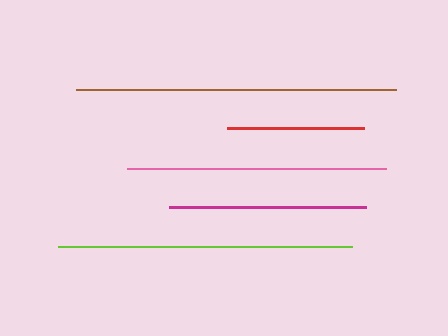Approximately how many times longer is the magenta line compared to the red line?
The magenta line is approximately 1.4 times the length of the red line.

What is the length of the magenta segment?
The magenta segment is approximately 197 pixels long.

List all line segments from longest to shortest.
From longest to shortest: brown, lime, pink, magenta, red.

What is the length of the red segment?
The red segment is approximately 137 pixels long.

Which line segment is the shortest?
The red line is the shortest at approximately 137 pixels.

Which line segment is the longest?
The brown line is the longest at approximately 320 pixels.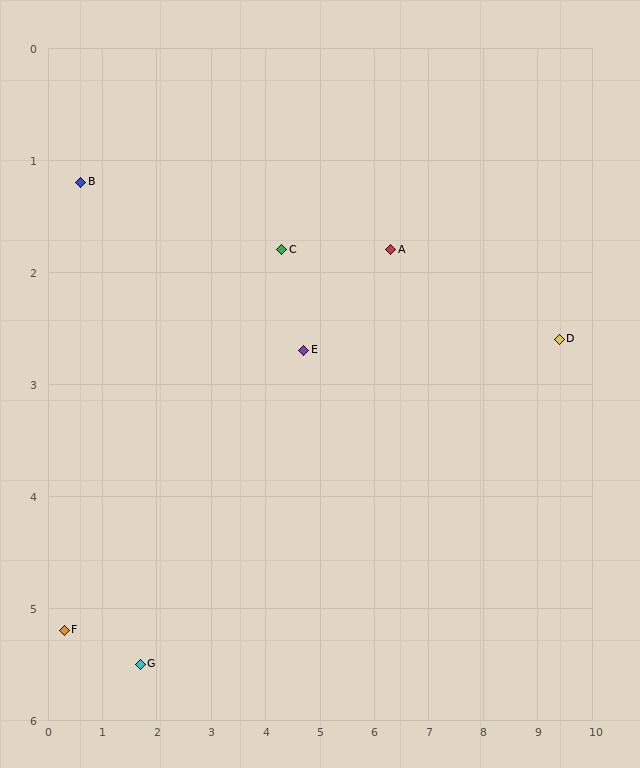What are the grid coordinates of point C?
Point C is at approximately (4.3, 1.8).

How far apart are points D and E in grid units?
Points D and E are about 4.7 grid units apart.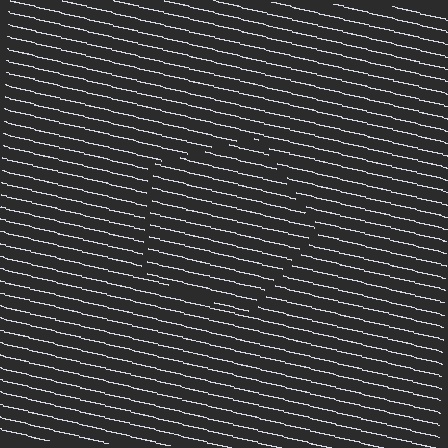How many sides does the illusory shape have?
5 sides — the line-ends trace a pentagon.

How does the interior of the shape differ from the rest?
The interior of the shape contains the same grating, shifted by half a period — the contour is defined by the phase discontinuity where line-ends from the inner and outer gratings abut.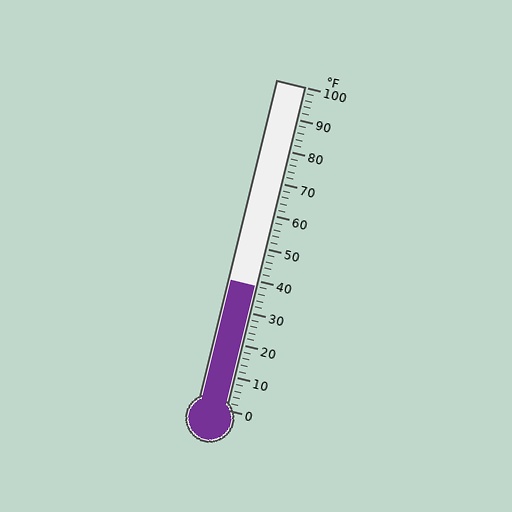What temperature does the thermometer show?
The thermometer shows approximately 38°F.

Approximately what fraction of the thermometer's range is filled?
The thermometer is filled to approximately 40% of its range.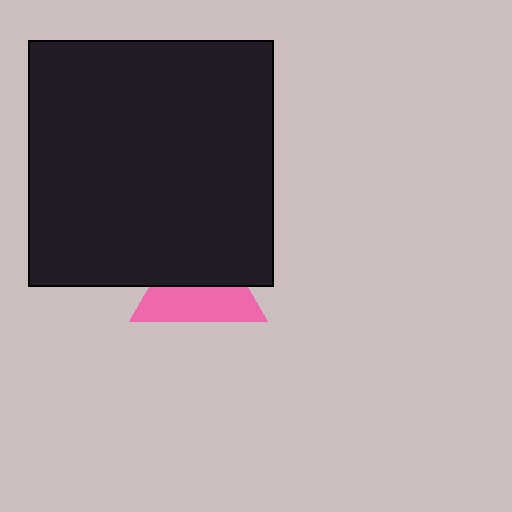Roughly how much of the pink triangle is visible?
About half of it is visible (roughly 49%).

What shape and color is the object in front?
The object in front is a black square.